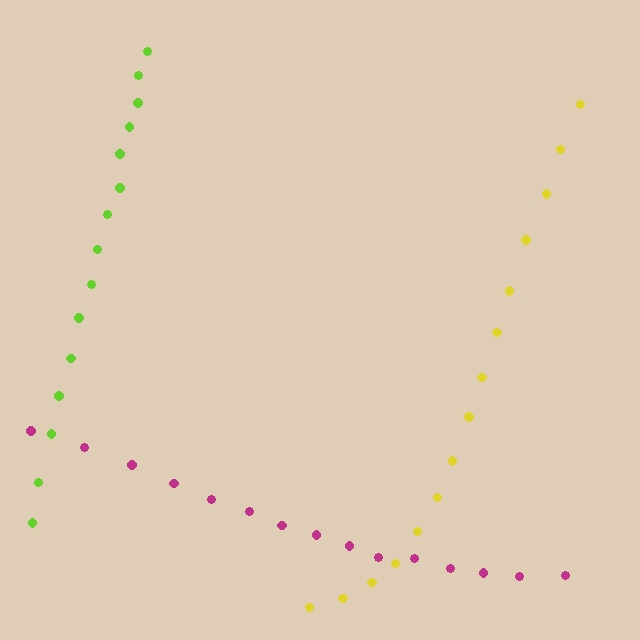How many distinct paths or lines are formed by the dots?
There are 3 distinct paths.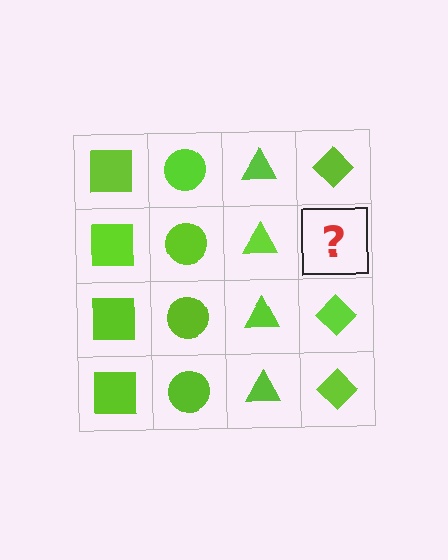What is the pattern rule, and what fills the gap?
The rule is that each column has a consistent shape. The gap should be filled with a lime diamond.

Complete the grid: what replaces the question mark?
The question mark should be replaced with a lime diamond.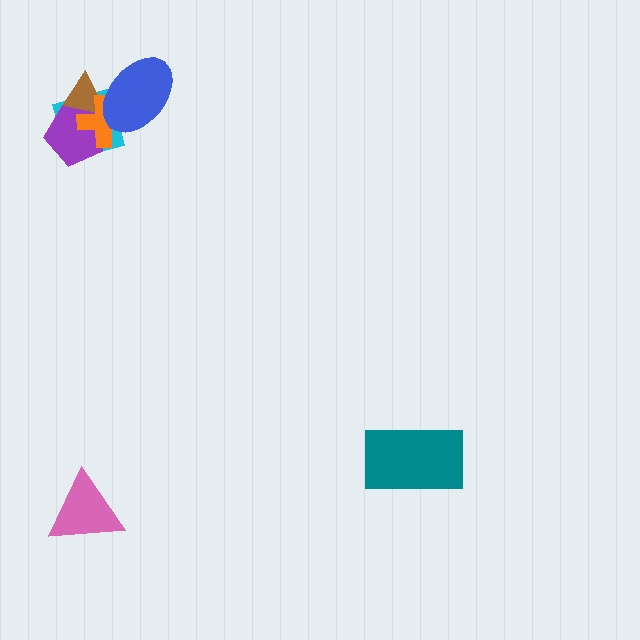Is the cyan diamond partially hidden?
Yes, it is partially covered by another shape.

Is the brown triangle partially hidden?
Yes, it is partially covered by another shape.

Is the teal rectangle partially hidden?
No, no other shape covers it.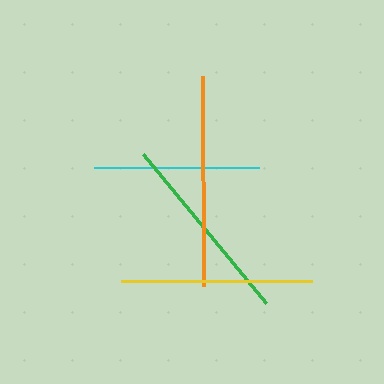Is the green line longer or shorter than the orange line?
The orange line is longer than the green line.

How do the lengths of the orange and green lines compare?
The orange and green lines are approximately the same length.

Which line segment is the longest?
The orange line is the longest at approximately 211 pixels.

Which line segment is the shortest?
The cyan line is the shortest at approximately 165 pixels.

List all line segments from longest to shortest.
From longest to shortest: orange, green, yellow, cyan.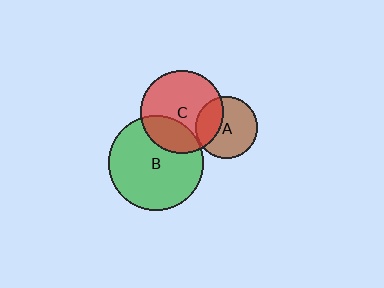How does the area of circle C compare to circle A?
Approximately 1.8 times.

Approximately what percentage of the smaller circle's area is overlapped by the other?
Approximately 30%.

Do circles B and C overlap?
Yes.